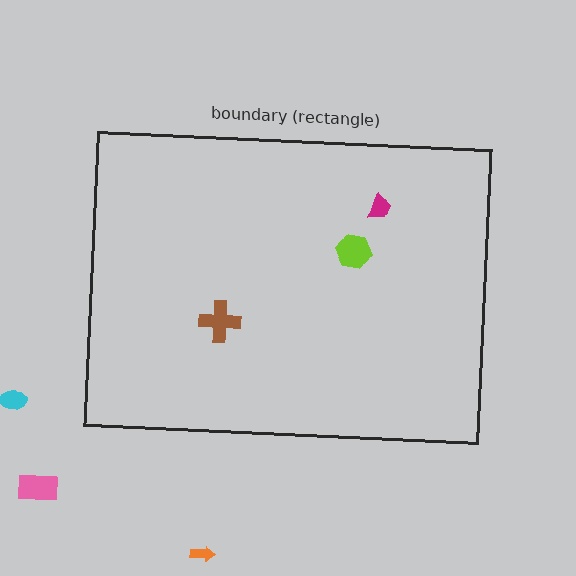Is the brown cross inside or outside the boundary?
Inside.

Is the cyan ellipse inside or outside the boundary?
Outside.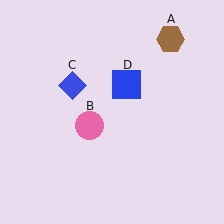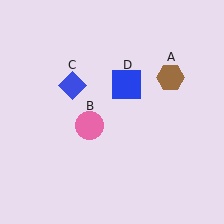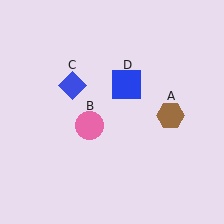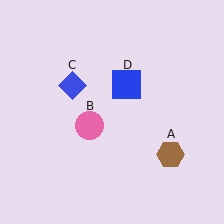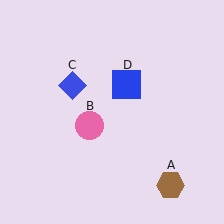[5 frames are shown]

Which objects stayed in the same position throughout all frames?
Pink circle (object B) and blue diamond (object C) and blue square (object D) remained stationary.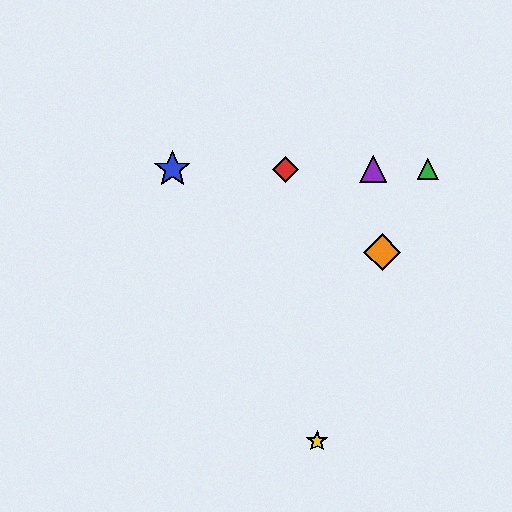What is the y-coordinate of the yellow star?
The yellow star is at y≈441.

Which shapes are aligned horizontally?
The red diamond, the blue star, the green triangle, the purple triangle are aligned horizontally.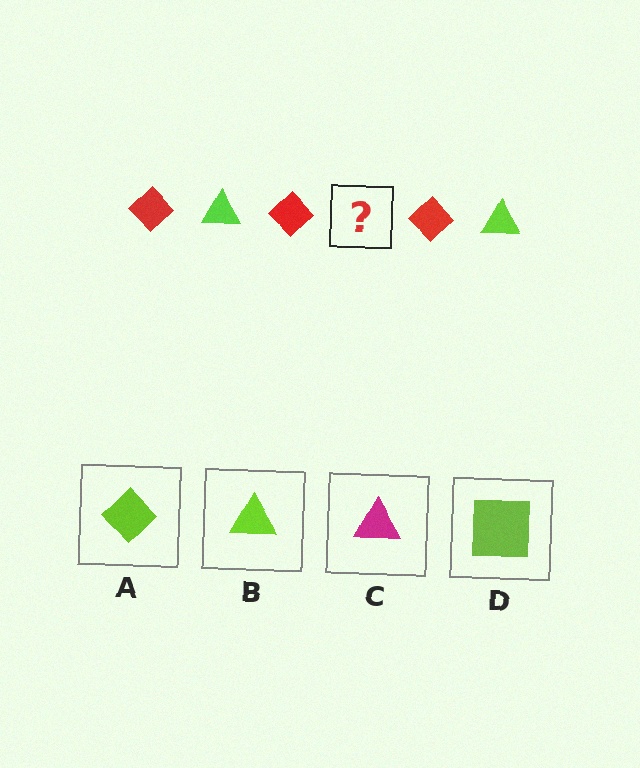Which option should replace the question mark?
Option B.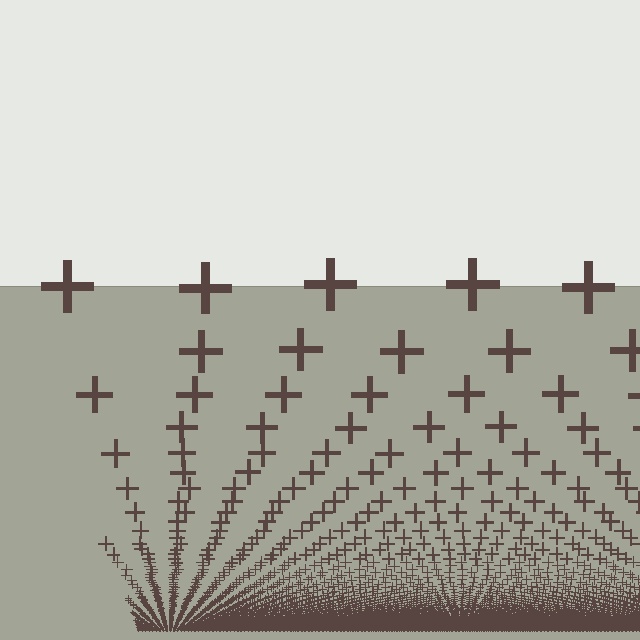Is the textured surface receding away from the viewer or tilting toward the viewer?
The surface appears to tilt toward the viewer. Texture elements get larger and sparser toward the top.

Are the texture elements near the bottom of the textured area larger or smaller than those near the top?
Smaller. The gradient is inverted — elements near the bottom are smaller and denser.